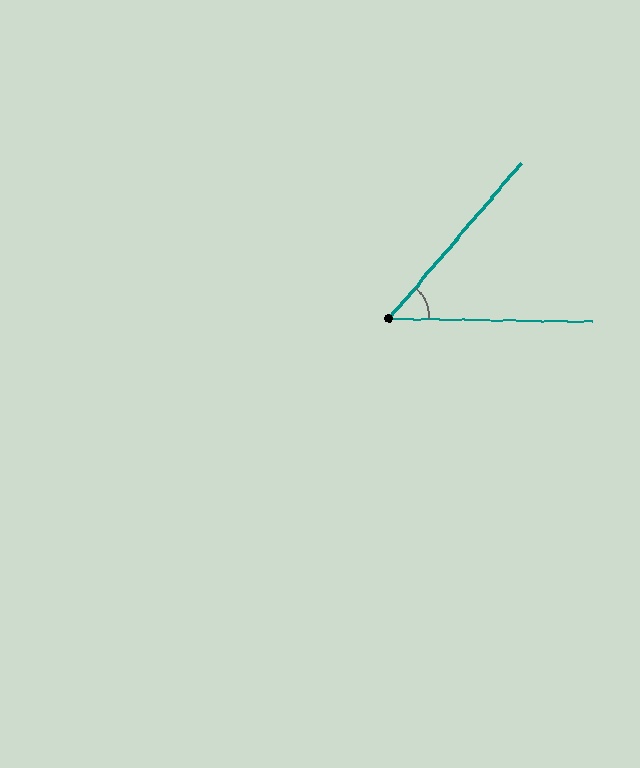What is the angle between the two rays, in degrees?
Approximately 51 degrees.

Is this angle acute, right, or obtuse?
It is acute.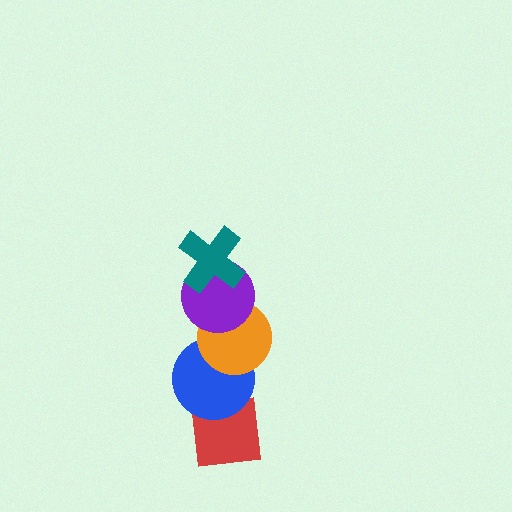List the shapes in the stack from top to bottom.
From top to bottom: the teal cross, the purple circle, the orange circle, the blue circle, the red square.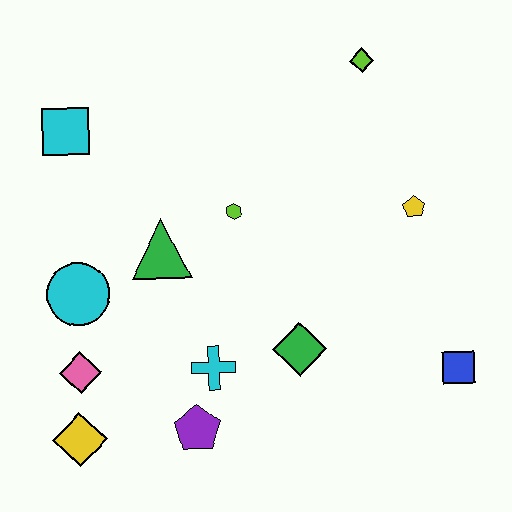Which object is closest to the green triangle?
The lime hexagon is closest to the green triangle.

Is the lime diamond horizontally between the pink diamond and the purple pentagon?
No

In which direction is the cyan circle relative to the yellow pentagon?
The cyan circle is to the left of the yellow pentagon.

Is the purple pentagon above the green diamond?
No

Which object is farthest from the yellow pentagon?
The yellow diamond is farthest from the yellow pentagon.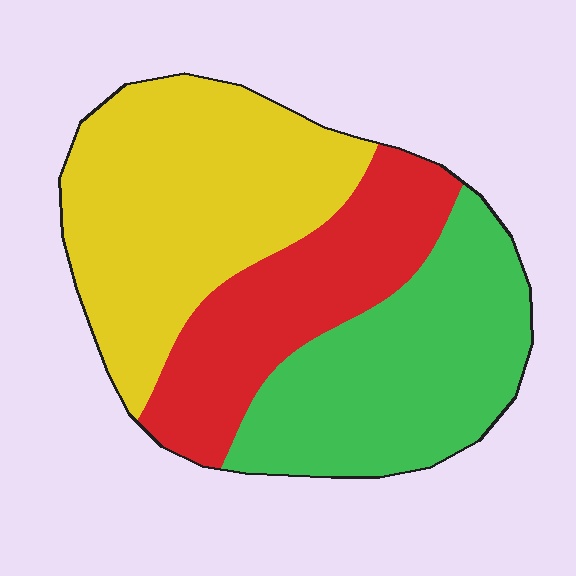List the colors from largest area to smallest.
From largest to smallest: yellow, green, red.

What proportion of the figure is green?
Green covers around 35% of the figure.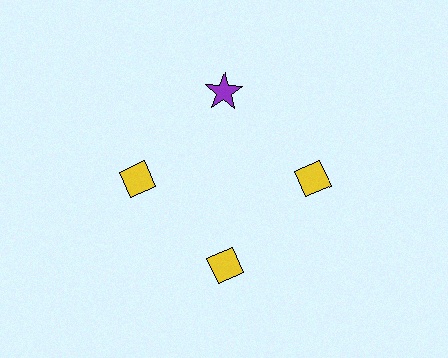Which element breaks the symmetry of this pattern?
The purple star at roughly the 12 o'clock position breaks the symmetry. All other shapes are yellow diamonds.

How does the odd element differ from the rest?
It differs in both color (purple instead of yellow) and shape (star instead of diamond).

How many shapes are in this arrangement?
There are 4 shapes arranged in a ring pattern.